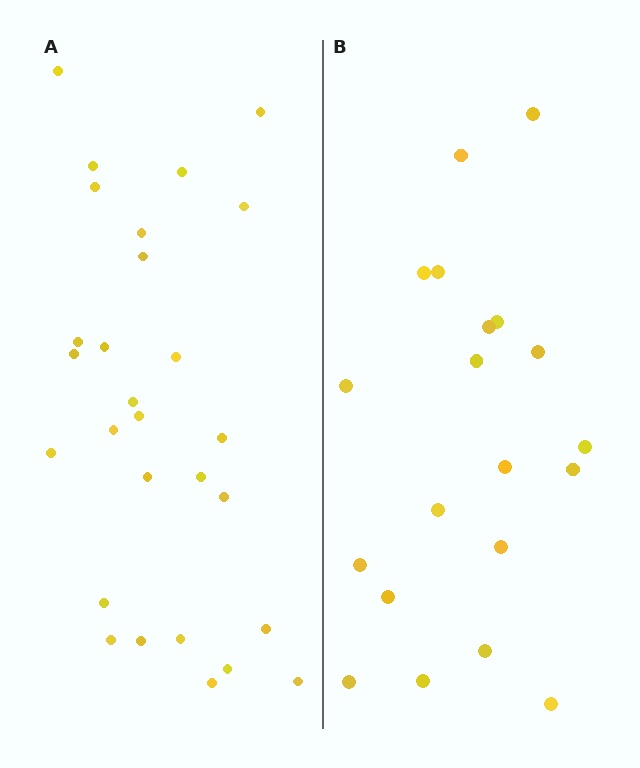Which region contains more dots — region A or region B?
Region A (the left region) has more dots.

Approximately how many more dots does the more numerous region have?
Region A has roughly 8 or so more dots than region B.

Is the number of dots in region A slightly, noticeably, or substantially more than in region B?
Region A has noticeably more, but not dramatically so. The ratio is roughly 1.4 to 1.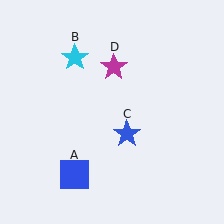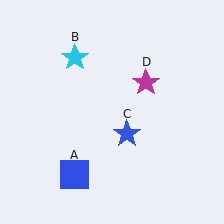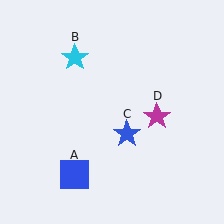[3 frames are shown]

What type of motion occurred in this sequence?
The magenta star (object D) rotated clockwise around the center of the scene.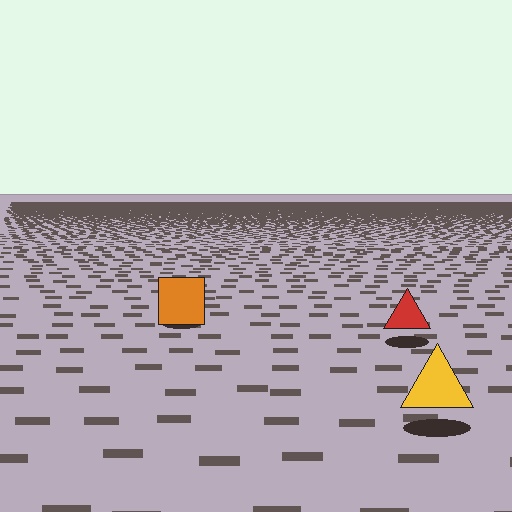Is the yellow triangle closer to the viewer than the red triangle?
Yes. The yellow triangle is closer — you can tell from the texture gradient: the ground texture is coarser near it.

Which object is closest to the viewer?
The yellow triangle is closest. The texture marks near it are larger and more spread out.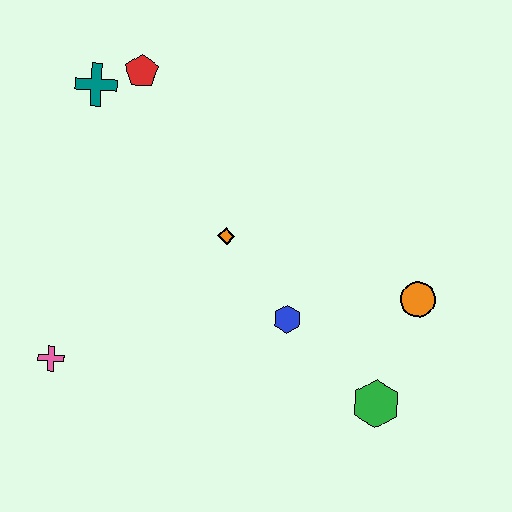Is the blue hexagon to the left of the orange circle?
Yes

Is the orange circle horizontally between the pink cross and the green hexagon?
No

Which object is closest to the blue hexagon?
The orange diamond is closest to the blue hexagon.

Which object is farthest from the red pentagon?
The green hexagon is farthest from the red pentagon.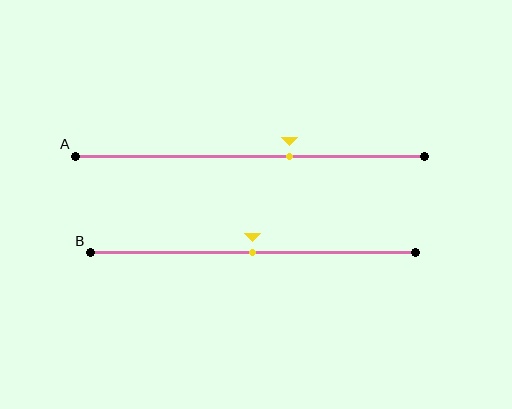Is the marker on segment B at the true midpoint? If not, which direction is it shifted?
Yes, the marker on segment B is at the true midpoint.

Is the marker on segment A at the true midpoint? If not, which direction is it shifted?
No, the marker on segment A is shifted to the right by about 11% of the segment length.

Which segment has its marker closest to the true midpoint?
Segment B has its marker closest to the true midpoint.